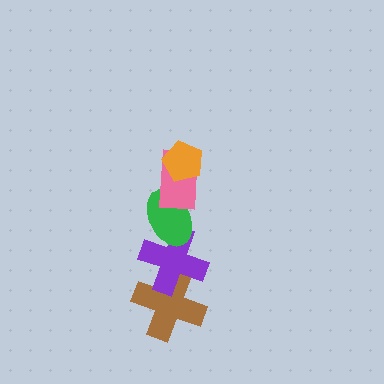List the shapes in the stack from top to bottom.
From top to bottom: the orange pentagon, the pink rectangle, the green ellipse, the purple cross, the brown cross.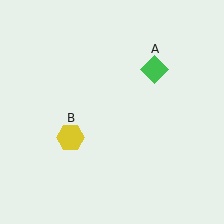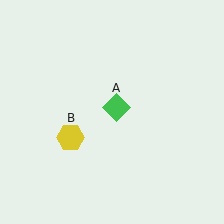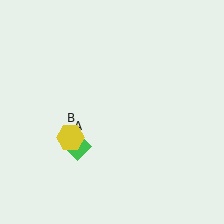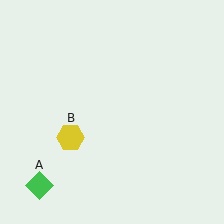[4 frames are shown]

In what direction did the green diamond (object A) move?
The green diamond (object A) moved down and to the left.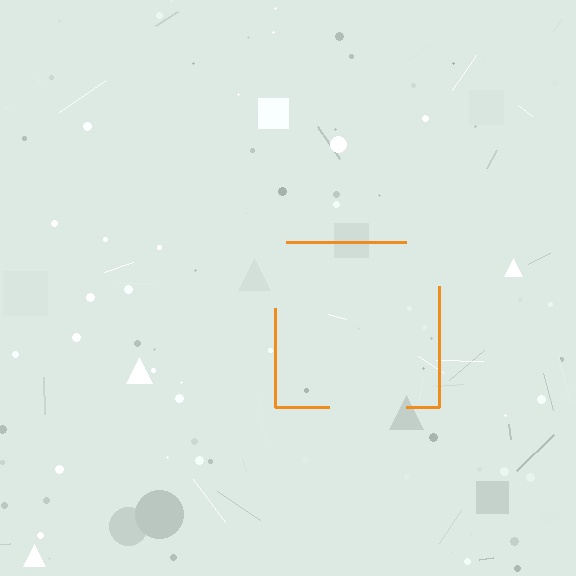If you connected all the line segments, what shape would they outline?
They would outline a square.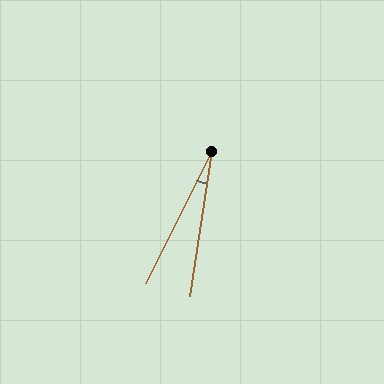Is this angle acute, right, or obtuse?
It is acute.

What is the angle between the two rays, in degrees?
Approximately 18 degrees.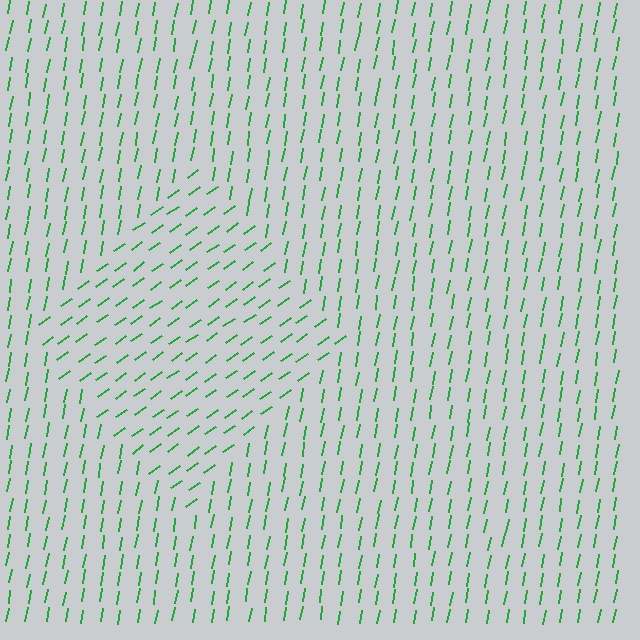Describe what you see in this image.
The image is filled with small green line segments. A diamond region in the image has lines oriented differently from the surrounding lines, creating a visible texture boundary.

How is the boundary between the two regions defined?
The boundary is defined purely by a change in line orientation (approximately 45 degrees difference). All lines are the same color and thickness.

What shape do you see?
I see a diamond.